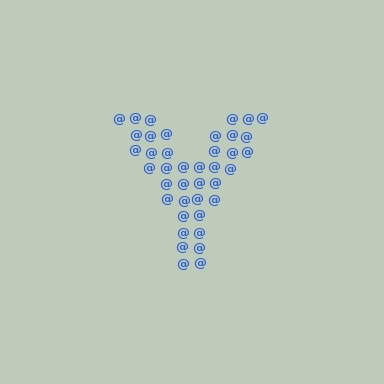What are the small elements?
The small elements are at signs.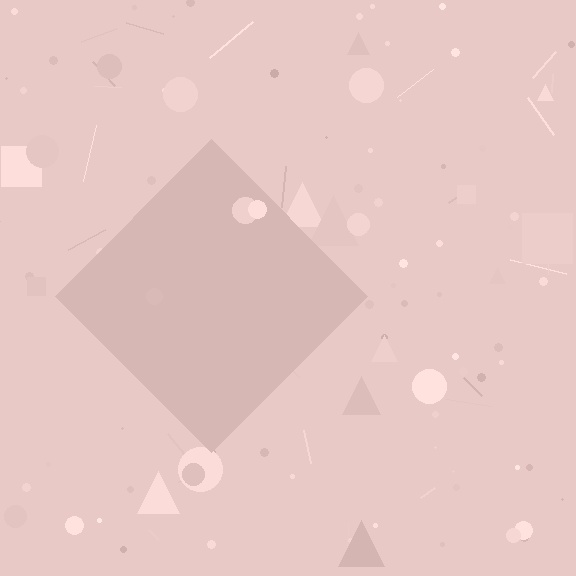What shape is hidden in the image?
A diamond is hidden in the image.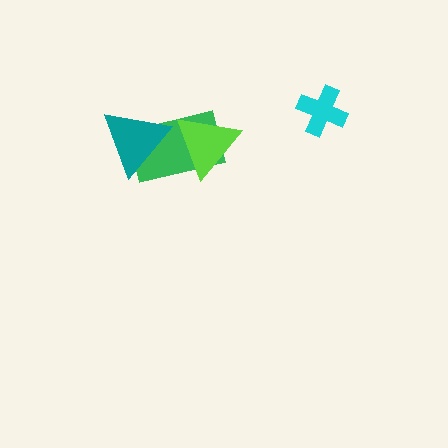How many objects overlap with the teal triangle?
1 object overlaps with the teal triangle.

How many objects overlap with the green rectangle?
2 objects overlap with the green rectangle.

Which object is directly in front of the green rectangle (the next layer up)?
The teal triangle is directly in front of the green rectangle.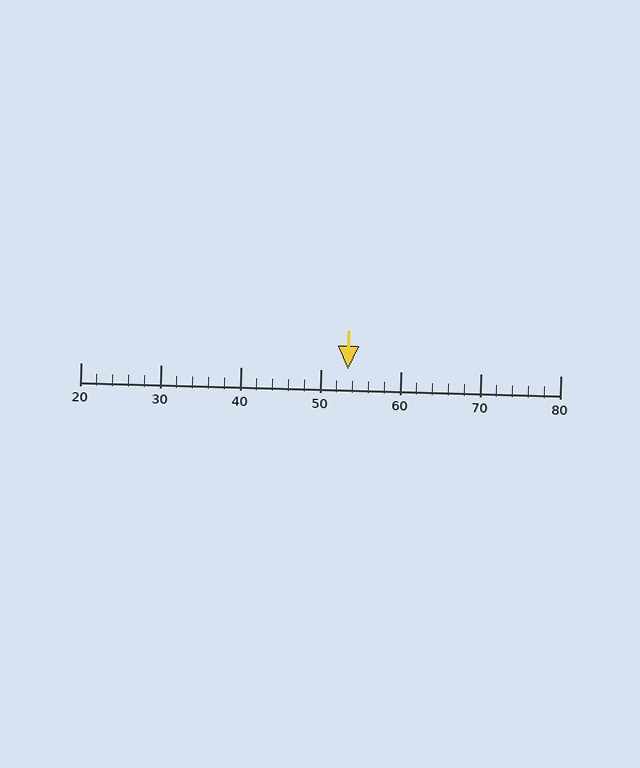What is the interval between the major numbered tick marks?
The major tick marks are spaced 10 units apart.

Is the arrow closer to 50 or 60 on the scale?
The arrow is closer to 50.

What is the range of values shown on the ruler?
The ruler shows values from 20 to 80.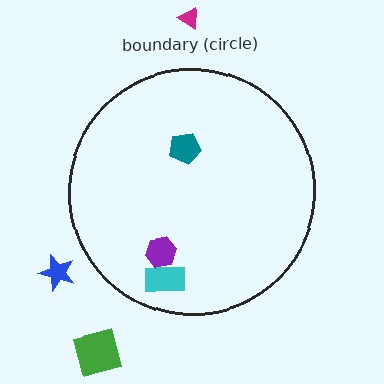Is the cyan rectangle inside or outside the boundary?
Inside.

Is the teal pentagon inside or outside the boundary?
Inside.